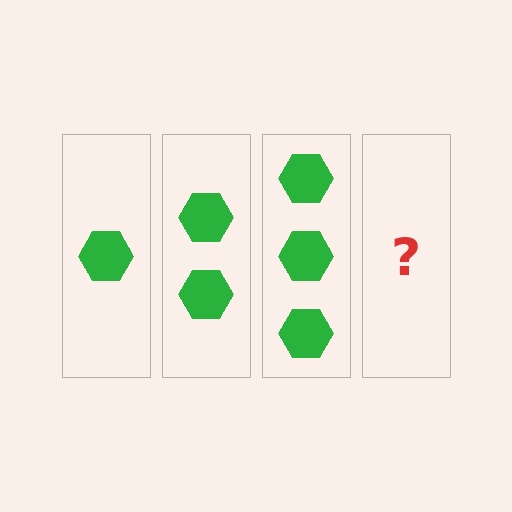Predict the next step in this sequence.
The next step is 4 hexagons.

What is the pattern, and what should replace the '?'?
The pattern is that each step adds one more hexagon. The '?' should be 4 hexagons.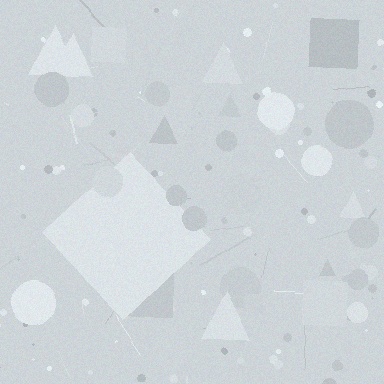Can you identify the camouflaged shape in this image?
The camouflaged shape is a diamond.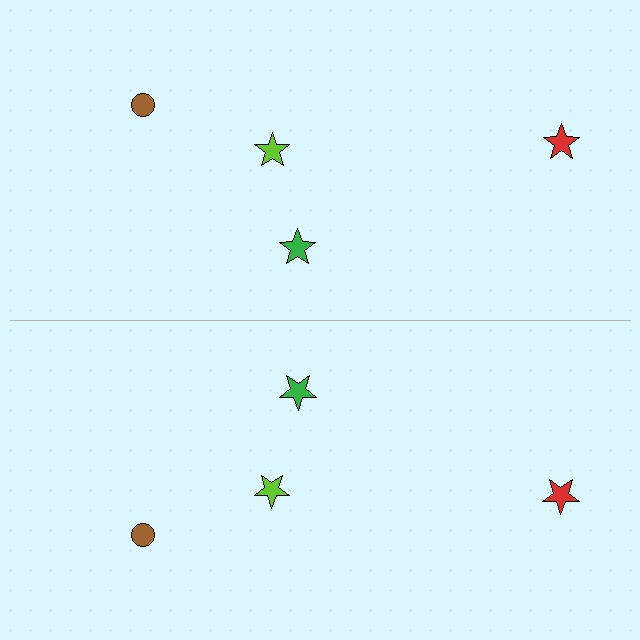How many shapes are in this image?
There are 8 shapes in this image.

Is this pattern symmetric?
Yes, this pattern has bilateral (reflection) symmetry.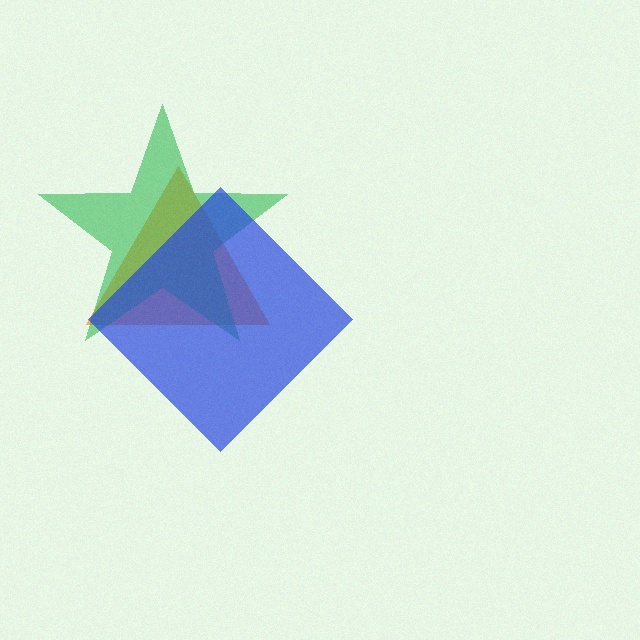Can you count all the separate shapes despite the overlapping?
Yes, there are 3 separate shapes.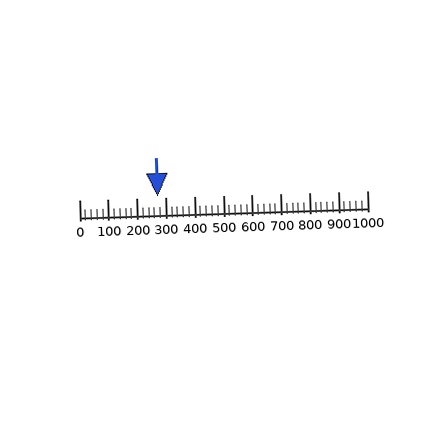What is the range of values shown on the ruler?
The ruler shows values from 0 to 1000.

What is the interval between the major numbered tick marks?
The major tick marks are spaced 100 units apart.